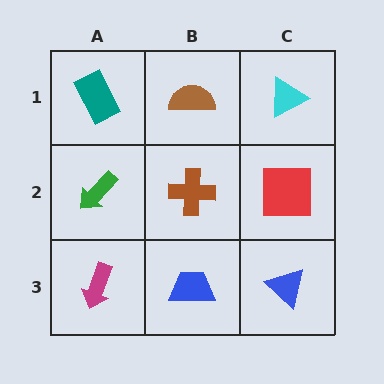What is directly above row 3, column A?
A green arrow.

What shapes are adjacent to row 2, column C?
A cyan triangle (row 1, column C), a blue triangle (row 3, column C), a brown cross (row 2, column B).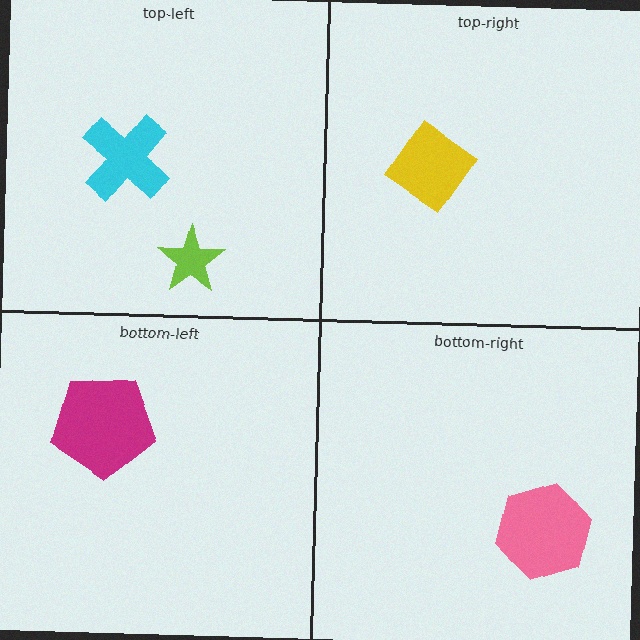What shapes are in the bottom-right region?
The pink hexagon.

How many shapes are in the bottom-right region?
1.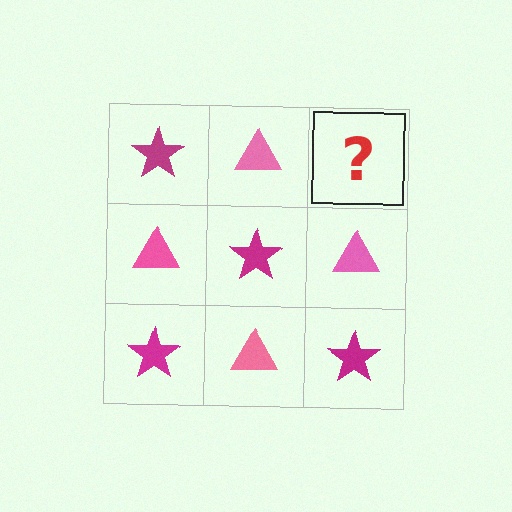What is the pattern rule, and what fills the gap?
The rule is that it alternates magenta star and pink triangle in a checkerboard pattern. The gap should be filled with a magenta star.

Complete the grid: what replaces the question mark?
The question mark should be replaced with a magenta star.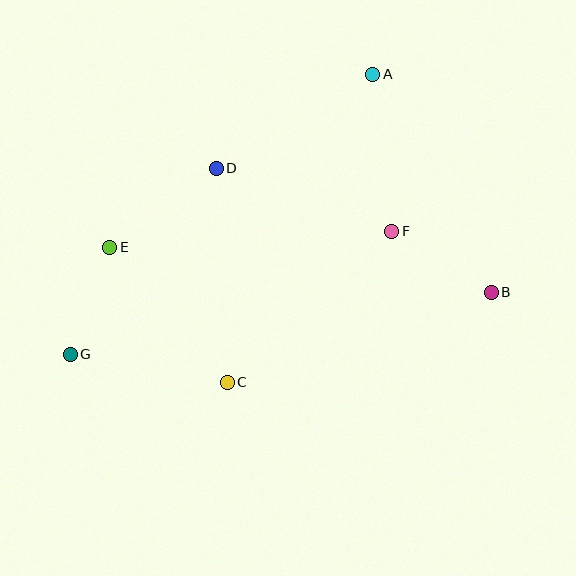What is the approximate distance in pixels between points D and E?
The distance between D and E is approximately 133 pixels.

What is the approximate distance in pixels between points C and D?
The distance between C and D is approximately 214 pixels.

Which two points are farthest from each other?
Points B and G are farthest from each other.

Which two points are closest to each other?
Points E and G are closest to each other.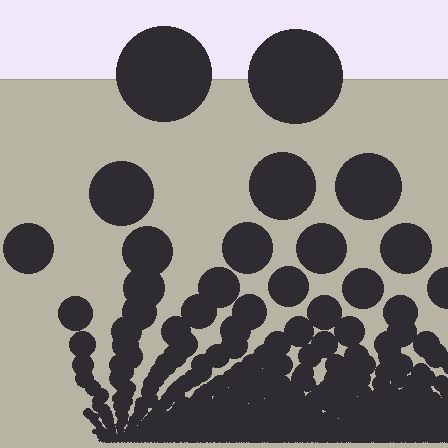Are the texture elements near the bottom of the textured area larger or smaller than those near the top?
Smaller. The gradient is inverted — elements near the bottom are smaller and denser.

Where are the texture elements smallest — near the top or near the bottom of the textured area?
Near the bottom.